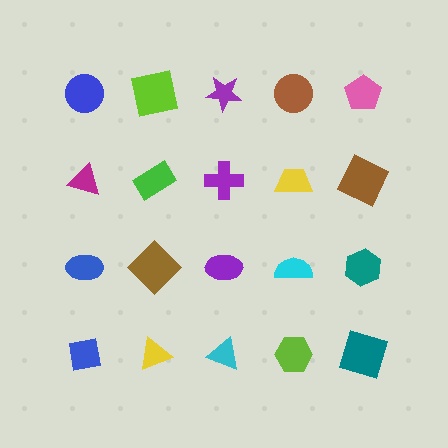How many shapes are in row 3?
5 shapes.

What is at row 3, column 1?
A blue ellipse.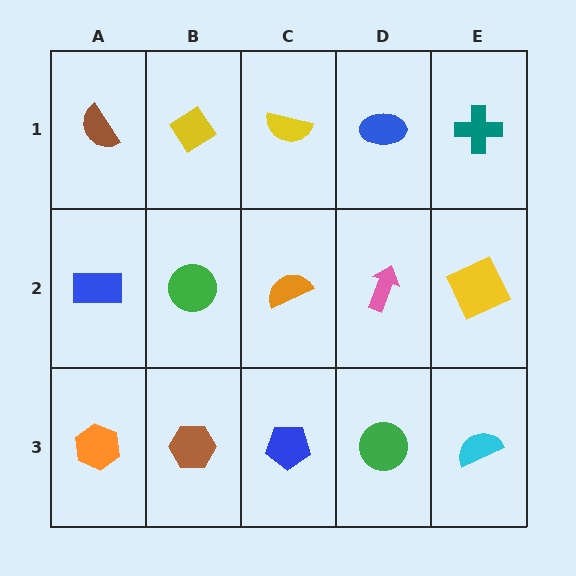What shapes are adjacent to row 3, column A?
A blue rectangle (row 2, column A), a brown hexagon (row 3, column B).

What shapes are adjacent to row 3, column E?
A yellow square (row 2, column E), a green circle (row 3, column D).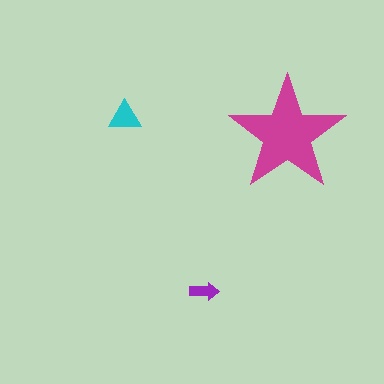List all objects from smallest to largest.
The purple arrow, the cyan triangle, the magenta star.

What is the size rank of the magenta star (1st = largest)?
1st.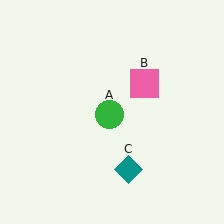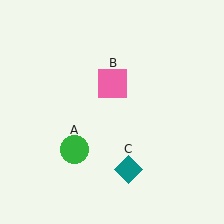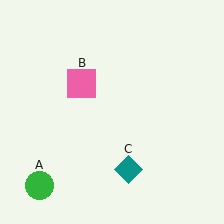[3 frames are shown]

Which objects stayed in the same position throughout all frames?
Teal diamond (object C) remained stationary.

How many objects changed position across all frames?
2 objects changed position: green circle (object A), pink square (object B).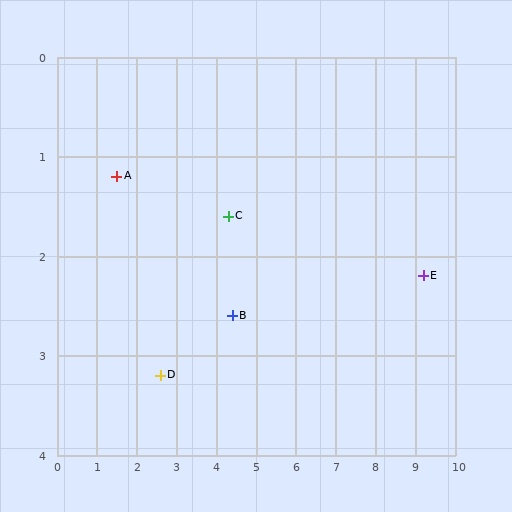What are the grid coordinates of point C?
Point C is at approximately (4.3, 1.6).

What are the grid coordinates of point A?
Point A is at approximately (1.5, 1.2).